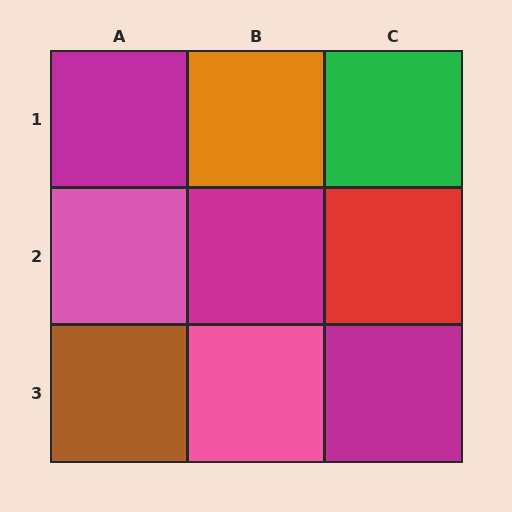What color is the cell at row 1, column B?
Orange.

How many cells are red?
1 cell is red.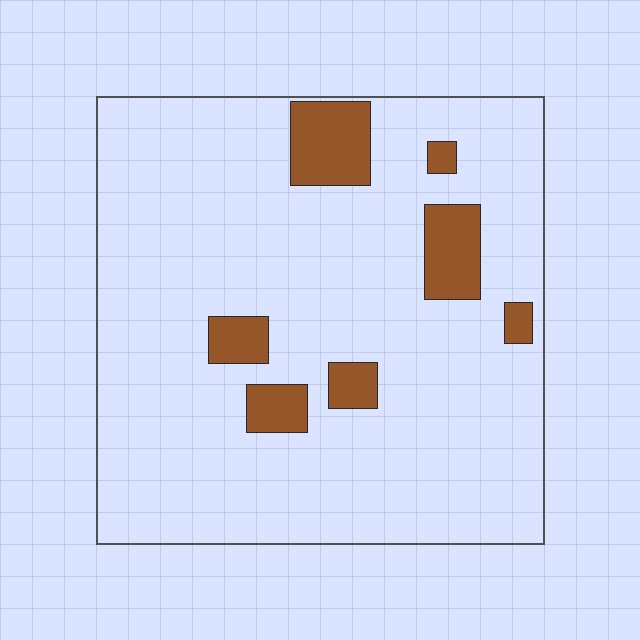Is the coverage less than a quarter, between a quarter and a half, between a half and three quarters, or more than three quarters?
Less than a quarter.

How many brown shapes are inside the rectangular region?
7.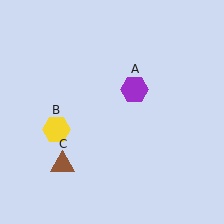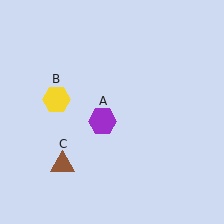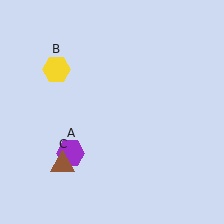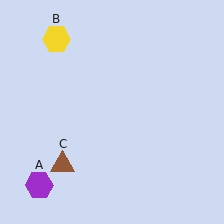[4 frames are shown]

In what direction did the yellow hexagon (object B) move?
The yellow hexagon (object B) moved up.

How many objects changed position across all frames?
2 objects changed position: purple hexagon (object A), yellow hexagon (object B).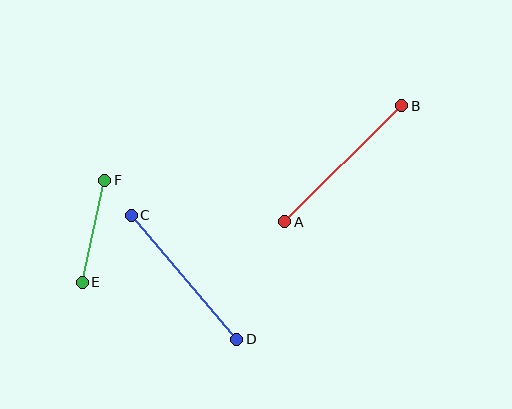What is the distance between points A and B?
The distance is approximately 165 pixels.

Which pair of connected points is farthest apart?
Points A and B are farthest apart.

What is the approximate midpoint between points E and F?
The midpoint is at approximately (94, 231) pixels.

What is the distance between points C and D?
The distance is approximately 163 pixels.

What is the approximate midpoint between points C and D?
The midpoint is at approximately (184, 277) pixels.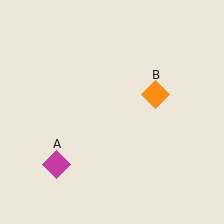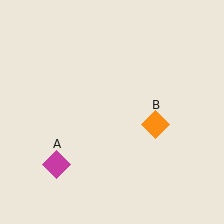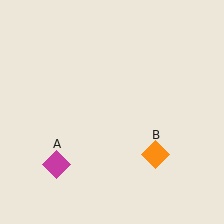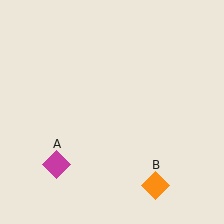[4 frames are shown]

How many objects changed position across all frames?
1 object changed position: orange diamond (object B).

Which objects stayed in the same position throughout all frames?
Magenta diamond (object A) remained stationary.